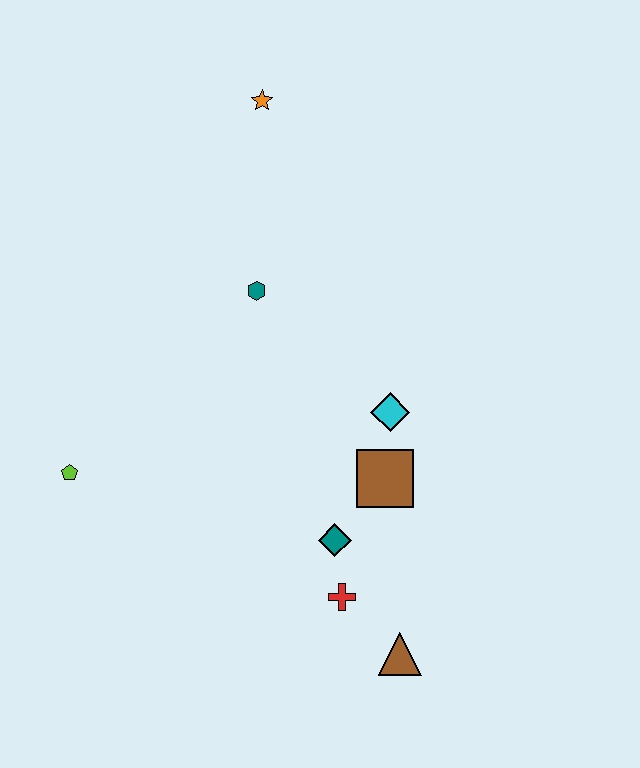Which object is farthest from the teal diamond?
The orange star is farthest from the teal diamond.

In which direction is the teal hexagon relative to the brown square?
The teal hexagon is above the brown square.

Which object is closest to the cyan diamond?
The brown square is closest to the cyan diamond.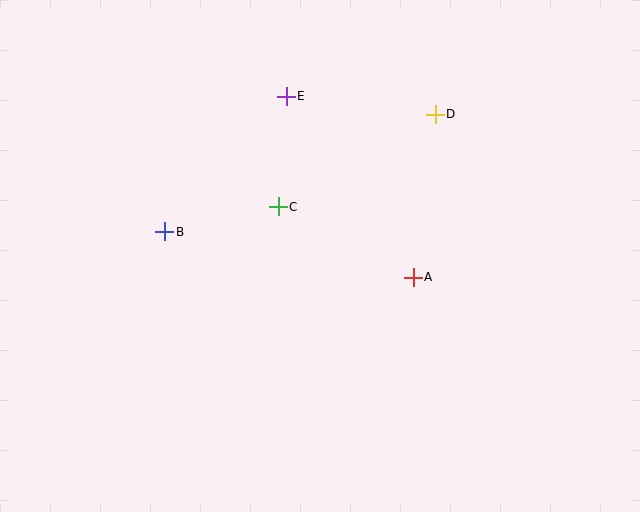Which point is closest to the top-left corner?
Point B is closest to the top-left corner.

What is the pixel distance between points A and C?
The distance between A and C is 152 pixels.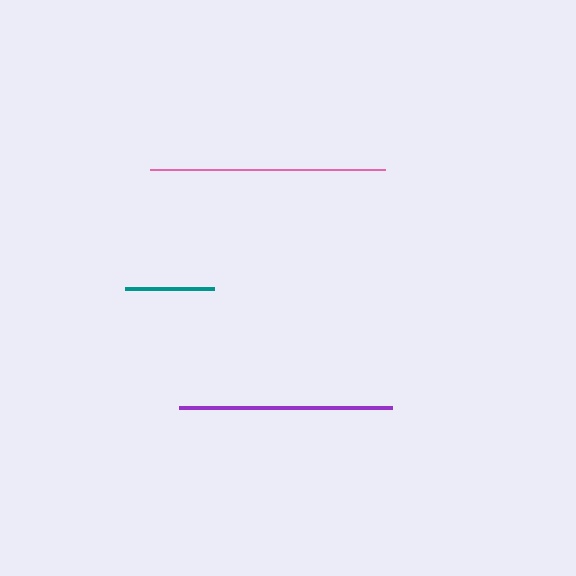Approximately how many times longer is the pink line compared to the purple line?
The pink line is approximately 1.1 times the length of the purple line.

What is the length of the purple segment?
The purple segment is approximately 213 pixels long.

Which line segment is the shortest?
The teal line is the shortest at approximately 90 pixels.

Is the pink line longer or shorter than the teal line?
The pink line is longer than the teal line.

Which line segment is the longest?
The pink line is the longest at approximately 235 pixels.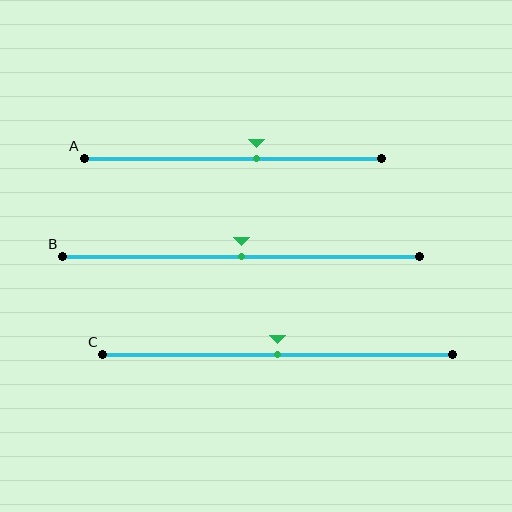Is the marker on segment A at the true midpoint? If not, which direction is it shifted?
No, the marker on segment A is shifted to the right by about 8% of the segment length.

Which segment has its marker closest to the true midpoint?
Segment B has its marker closest to the true midpoint.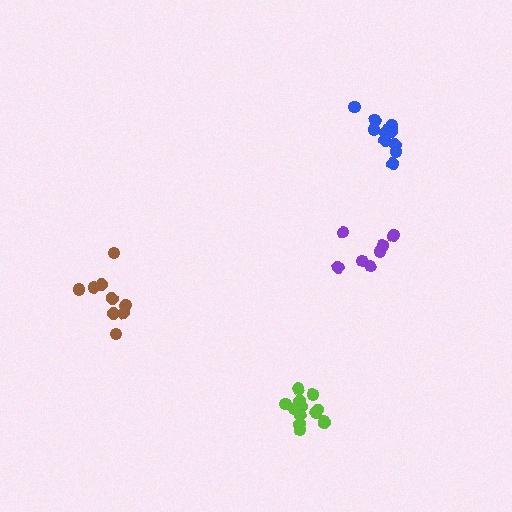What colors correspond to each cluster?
The clusters are colored: brown, blue, purple, lime.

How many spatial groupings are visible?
There are 4 spatial groupings.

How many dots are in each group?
Group 1: 9 dots, Group 2: 12 dots, Group 3: 8 dots, Group 4: 14 dots (43 total).